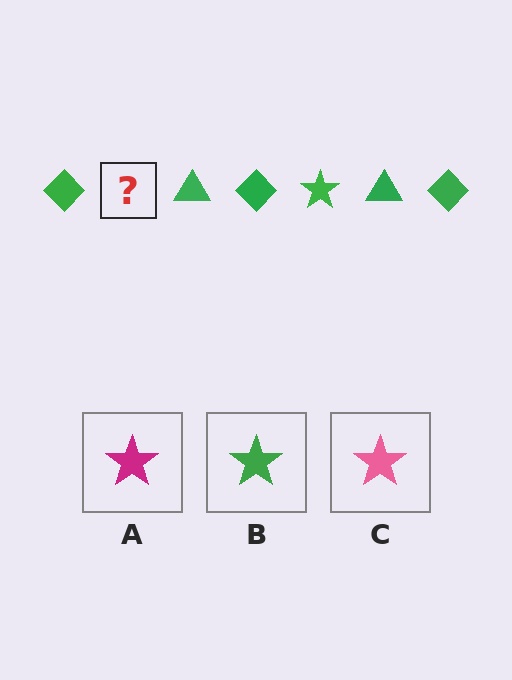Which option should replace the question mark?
Option B.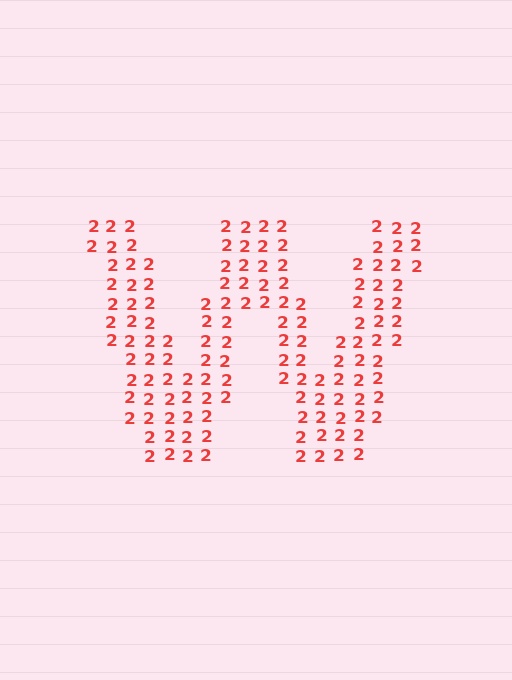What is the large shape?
The large shape is the letter W.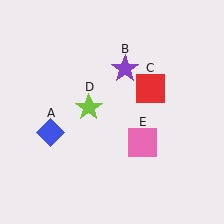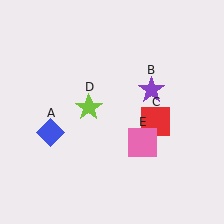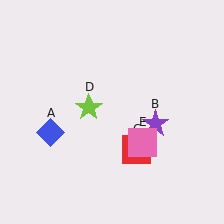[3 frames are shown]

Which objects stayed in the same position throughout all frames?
Blue diamond (object A) and lime star (object D) and pink square (object E) remained stationary.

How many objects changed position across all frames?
2 objects changed position: purple star (object B), red square (object C).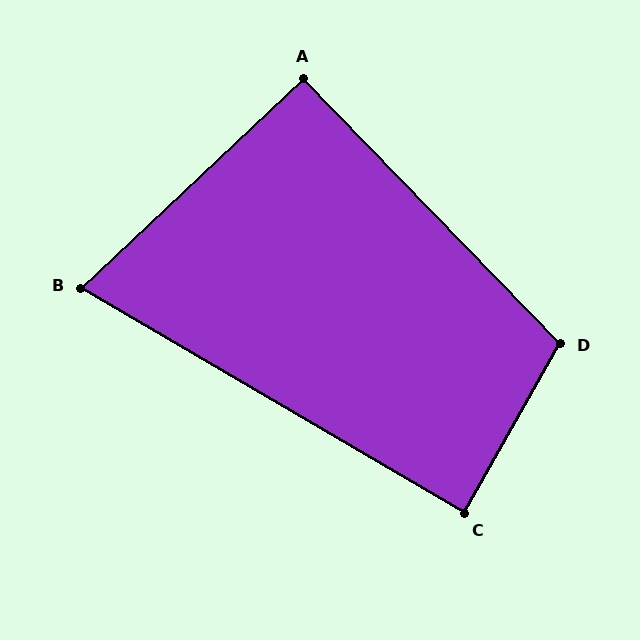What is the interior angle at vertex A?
Approximately 91 degrees (approximately right).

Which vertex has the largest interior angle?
D, at approximately 106 degrees.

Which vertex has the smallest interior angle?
B, at approximately 74 degrees.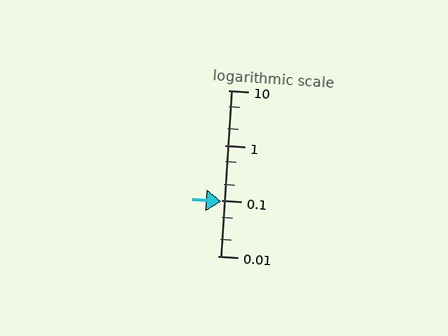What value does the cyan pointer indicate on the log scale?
The pointer indicates approximately 0.096.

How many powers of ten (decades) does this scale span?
The scale spans 3 decades, from 0.01 to 10.